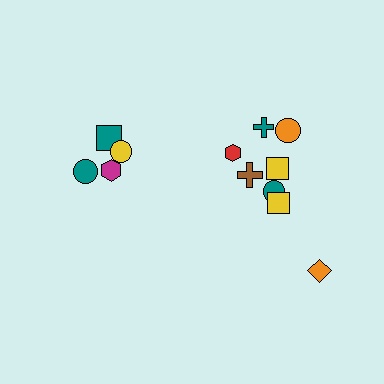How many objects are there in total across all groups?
There are 12 objects.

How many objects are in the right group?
There are 8 objects.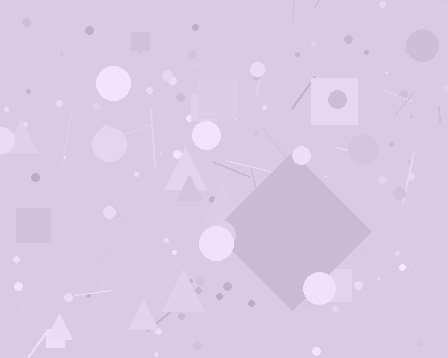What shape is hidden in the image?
A diamond is hidden in the image.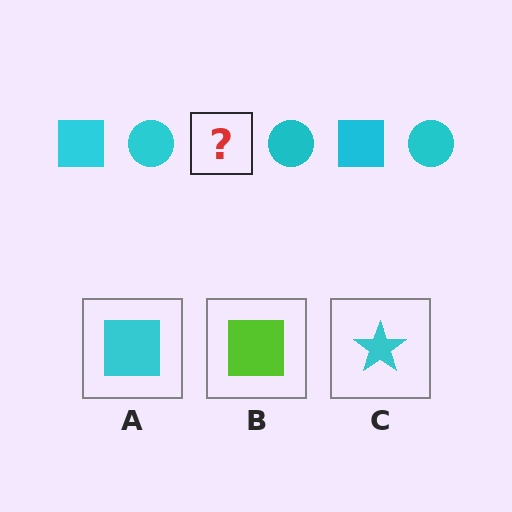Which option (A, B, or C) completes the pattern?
A.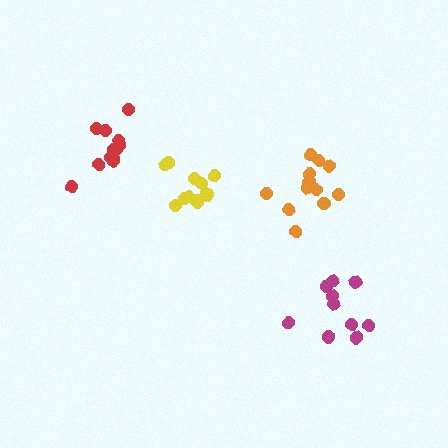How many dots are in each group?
Group 1: 13 dots, Group 2: 10 dots, Group 3: 12 dots, Group 4: 12 dots (47 total).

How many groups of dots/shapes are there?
There are 4 groups.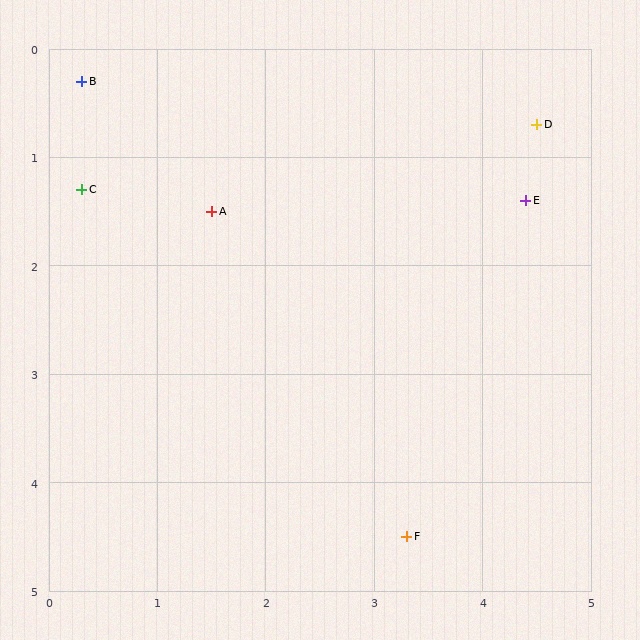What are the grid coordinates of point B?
Point B is at approximately (0.3, 0.3).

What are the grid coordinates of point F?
Point F is at approximately (3.3, 4.5).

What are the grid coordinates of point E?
Point E is at approximately (4.4, 1.4).